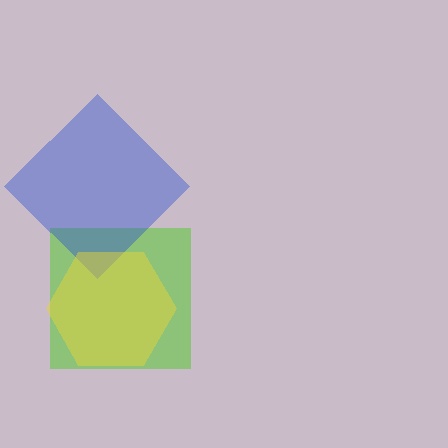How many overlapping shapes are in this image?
There are 3 overlapping shapes in the image.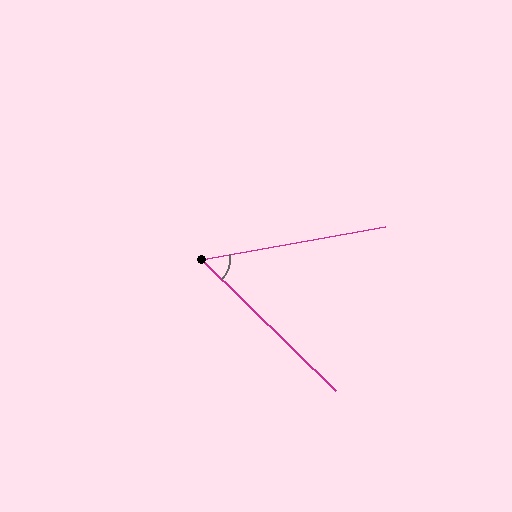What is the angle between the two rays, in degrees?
Approximately 54 degrees.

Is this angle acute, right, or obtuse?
It is acute.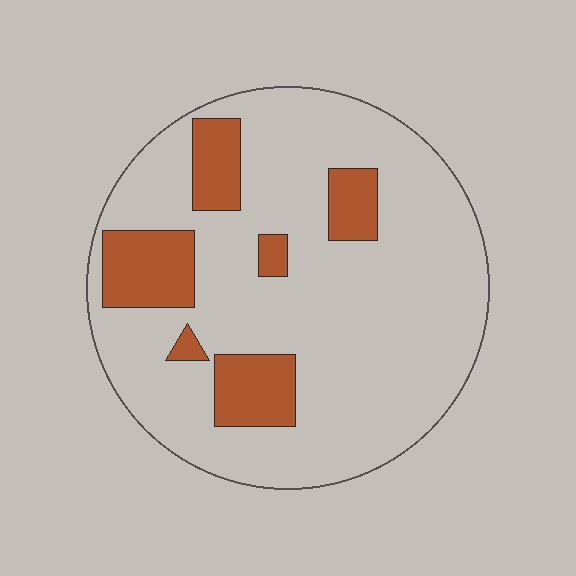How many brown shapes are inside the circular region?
6.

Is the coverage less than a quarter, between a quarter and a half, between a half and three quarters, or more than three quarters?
Less than a quarter.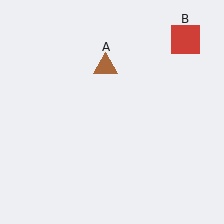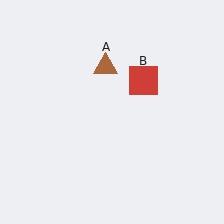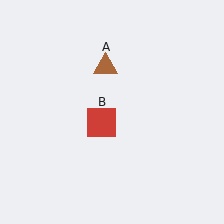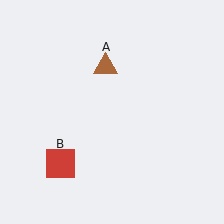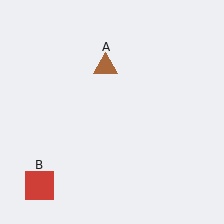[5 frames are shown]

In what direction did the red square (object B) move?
The red square (object B) moved down and to the left.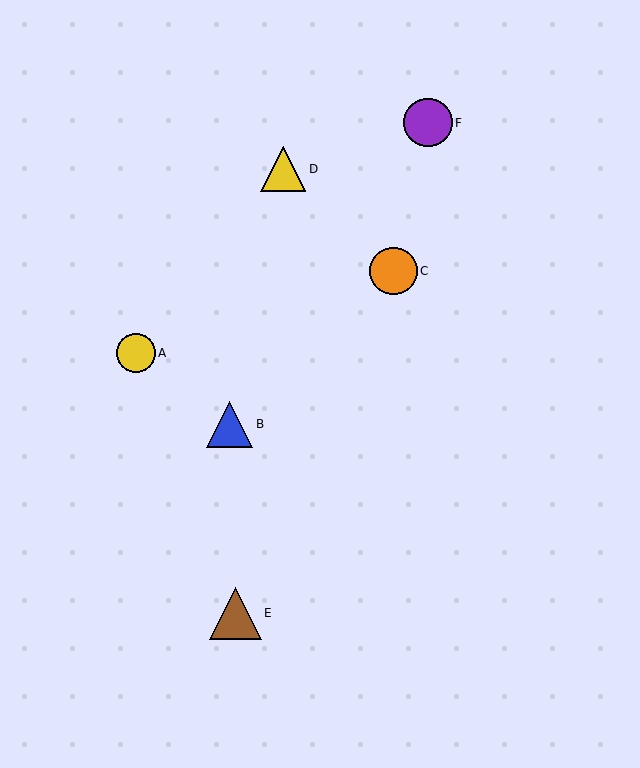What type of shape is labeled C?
Shape C is an orange circle.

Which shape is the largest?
The brown triangle (labeled E) is the largest.